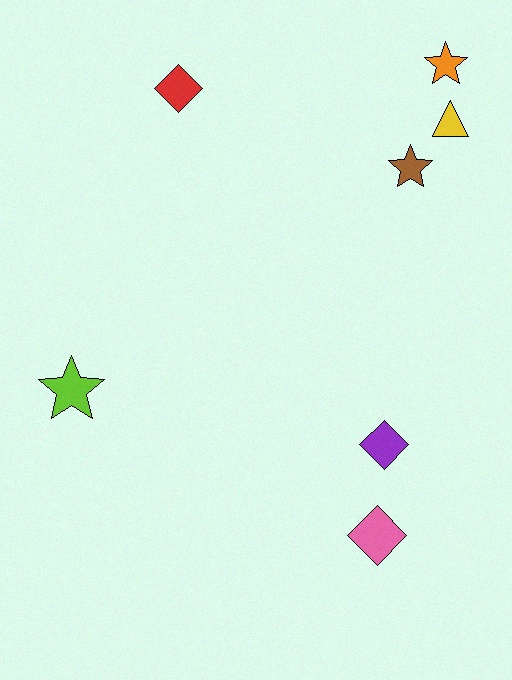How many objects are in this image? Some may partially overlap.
There are 7 objects.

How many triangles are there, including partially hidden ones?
There is 1 triangle.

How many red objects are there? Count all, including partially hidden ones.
There is 1 red object.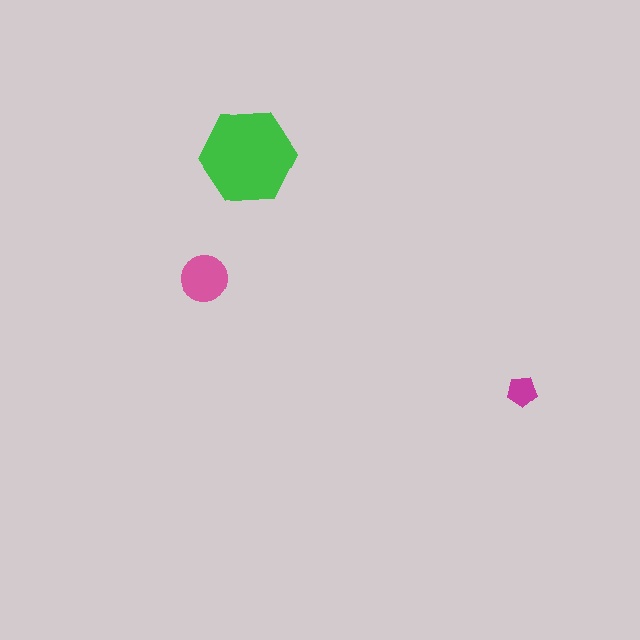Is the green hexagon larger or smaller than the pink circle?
Larger.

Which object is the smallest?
The magenta pentagon.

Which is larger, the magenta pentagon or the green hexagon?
The green hexagon.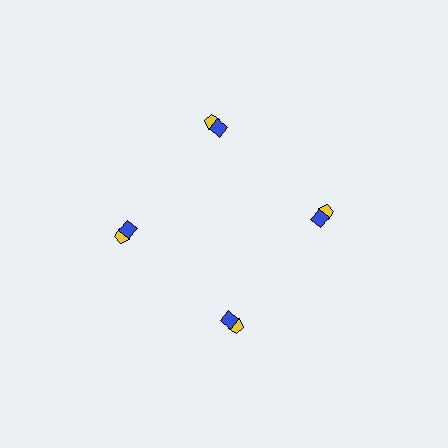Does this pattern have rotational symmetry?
Yes, this pattern has 4-fold rotational symmetry. It looks the same after rotating 90 degrees around the center.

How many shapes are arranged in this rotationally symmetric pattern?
There are 8 shapes, arranged in 4 groups of 2.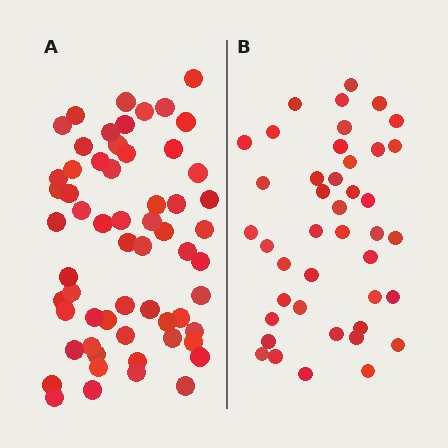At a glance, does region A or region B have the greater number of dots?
Region A (the left region) has more dots.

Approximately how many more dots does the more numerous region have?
Region A has approximately 20 more dots than region B.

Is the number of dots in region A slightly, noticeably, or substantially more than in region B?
Region A has noticeably more, but not dramatically so. The ratio is roughly 1.4 to 1.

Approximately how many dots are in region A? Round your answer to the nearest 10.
About 60 dots.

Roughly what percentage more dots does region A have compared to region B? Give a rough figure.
About 45% more.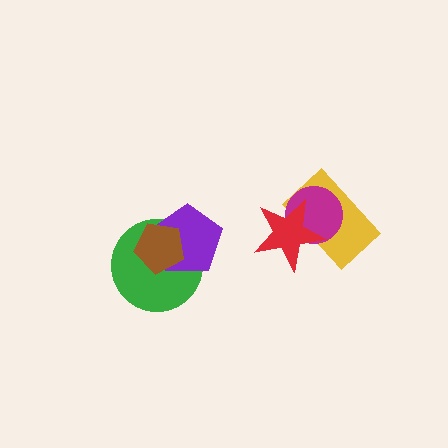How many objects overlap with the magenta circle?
2 objects overlap with the magenta circle.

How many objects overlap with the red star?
2 objects overlap with the red star.